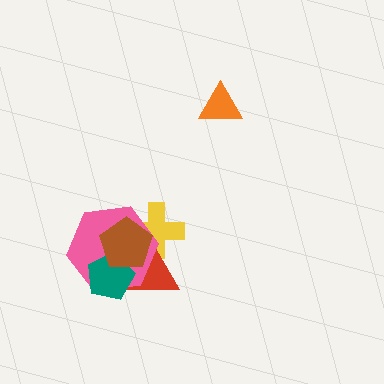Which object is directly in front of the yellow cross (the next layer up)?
The red triangle is directly in front of the yellow cross.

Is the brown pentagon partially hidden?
No, no other shape covers it.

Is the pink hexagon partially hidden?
Yes, it is partially covered by another shape.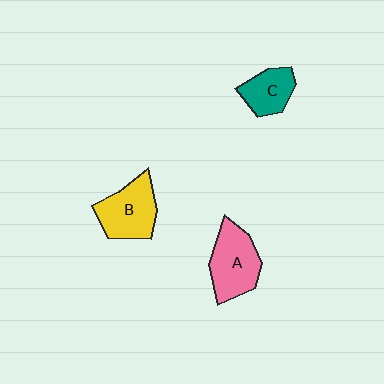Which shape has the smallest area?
Shape C (teal).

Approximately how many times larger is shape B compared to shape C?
Approximately 1.5 times.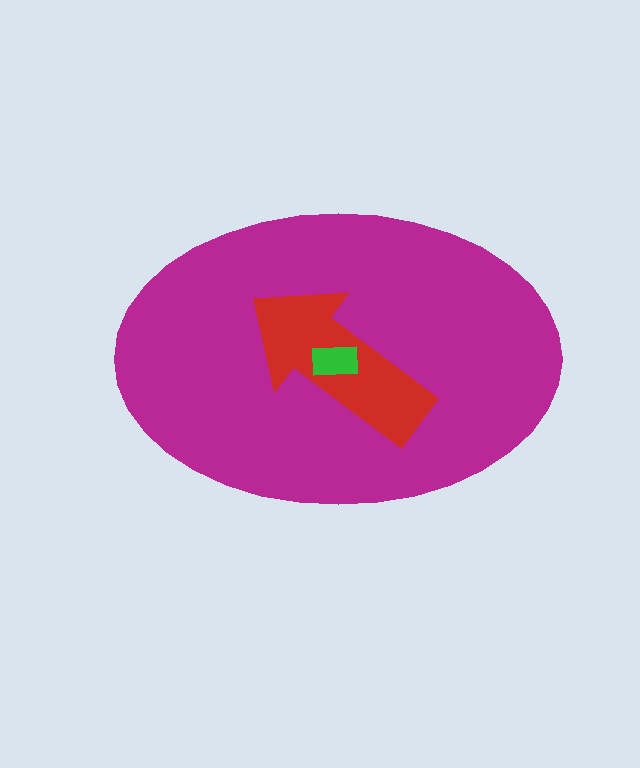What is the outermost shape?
The magenta ellipse.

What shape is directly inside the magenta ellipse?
The red arrow.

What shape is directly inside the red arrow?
The green rectangle.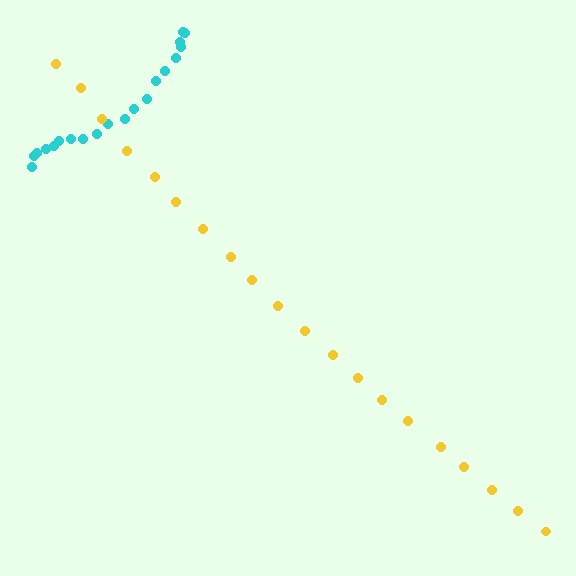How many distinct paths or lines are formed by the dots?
There are 2 distinct paths.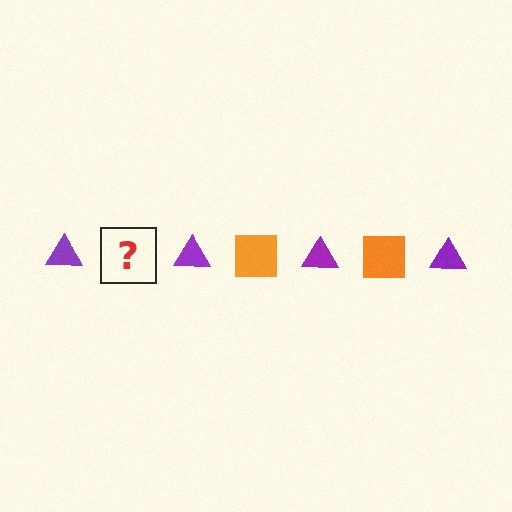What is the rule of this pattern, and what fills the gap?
The rule is that the pattern alternates between purple triangle and orange square. The gap should be filled with an orange square.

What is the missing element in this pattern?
The missing element is an orange square.